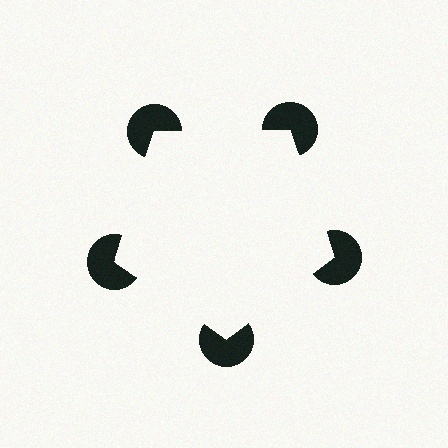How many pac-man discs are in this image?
There are 5 — one at each vertex of the illusory pentagon.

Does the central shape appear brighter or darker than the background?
It typically appears slightly brighter than the background, even though no actual brightness change is drawn.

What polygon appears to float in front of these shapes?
An illusory pentagon — its edges are inferred from the aligned wedge cuts in the pac-man discs, not physically drawn.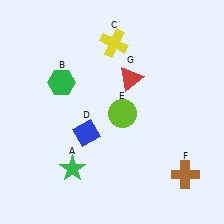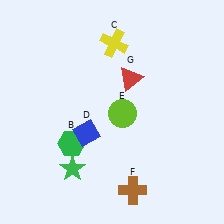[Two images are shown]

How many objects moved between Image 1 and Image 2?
2 objects moved between the two images.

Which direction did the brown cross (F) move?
The brown cross (F) moved left.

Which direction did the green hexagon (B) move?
The green hexagon (B) moved down.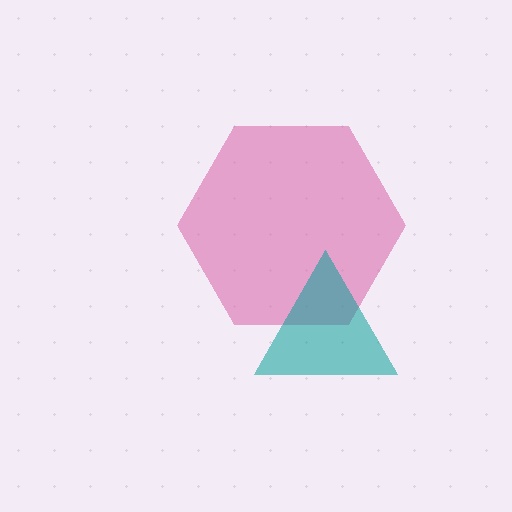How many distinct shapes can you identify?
There are 2 distinct shapes: a pink hexagon, a teal triangle.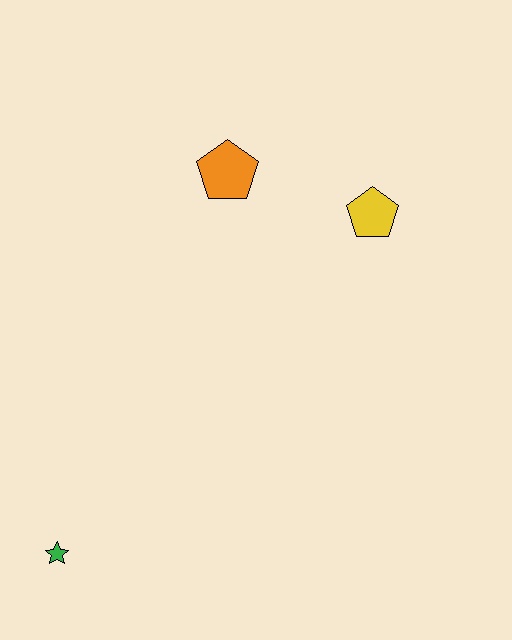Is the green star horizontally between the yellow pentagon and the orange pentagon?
No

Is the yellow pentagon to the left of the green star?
No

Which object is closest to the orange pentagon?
The yellow pentagon is closest to the orange pentagon.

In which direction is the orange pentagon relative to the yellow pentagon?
The orange pentagon is to the left of the yellow pentagon.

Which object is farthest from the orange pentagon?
The green star is farthest from the orange pentagon.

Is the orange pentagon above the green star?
Yes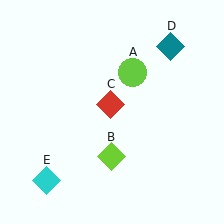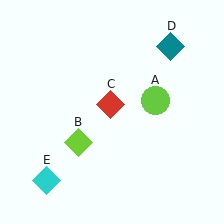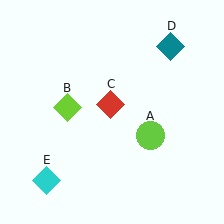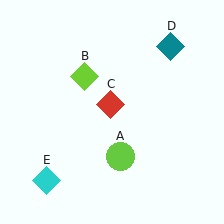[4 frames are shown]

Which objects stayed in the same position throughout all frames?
Red diamond (object C) and teal diamond (object D) and cyan diamond (object E) remained stationary.